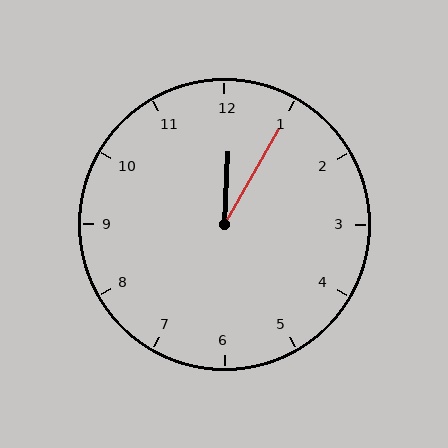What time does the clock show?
12:05.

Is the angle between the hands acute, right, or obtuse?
It is acute.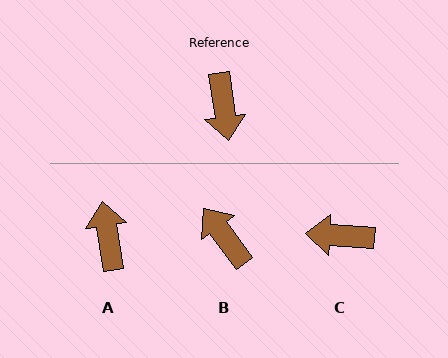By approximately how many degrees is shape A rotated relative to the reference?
Approximately 179 degrees clockwise.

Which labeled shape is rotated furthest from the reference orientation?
A, about 179 degrees away.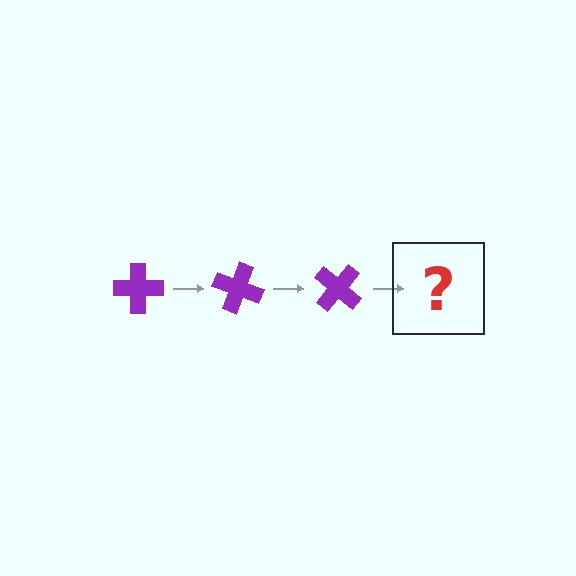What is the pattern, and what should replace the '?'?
The pattern is that the cross rotates 20 degrees each step. The '?' should be a purple cross rotated 60 degrees.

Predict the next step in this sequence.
The next step is a purple cross rotated 60 degrees.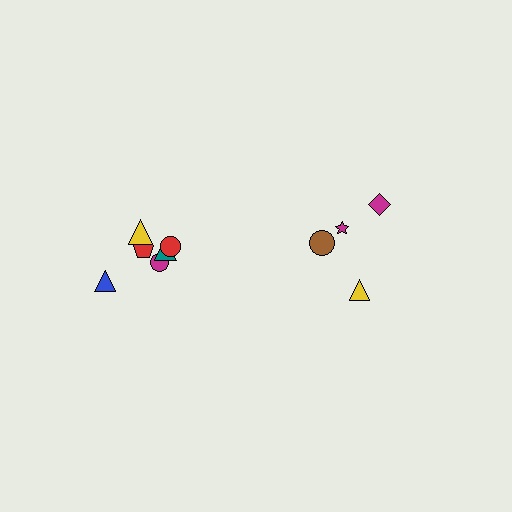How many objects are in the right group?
There are 4 objects.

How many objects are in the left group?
There are 6 objects.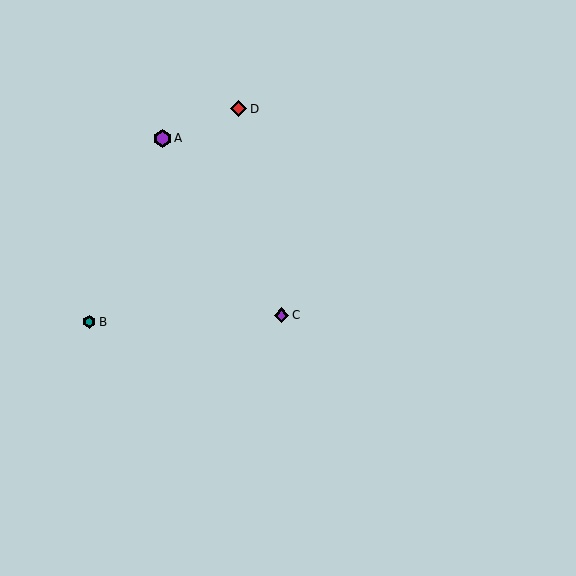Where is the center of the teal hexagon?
The center of the teal hexagon is at (89, 322).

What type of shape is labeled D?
Shape D is a red diamond.